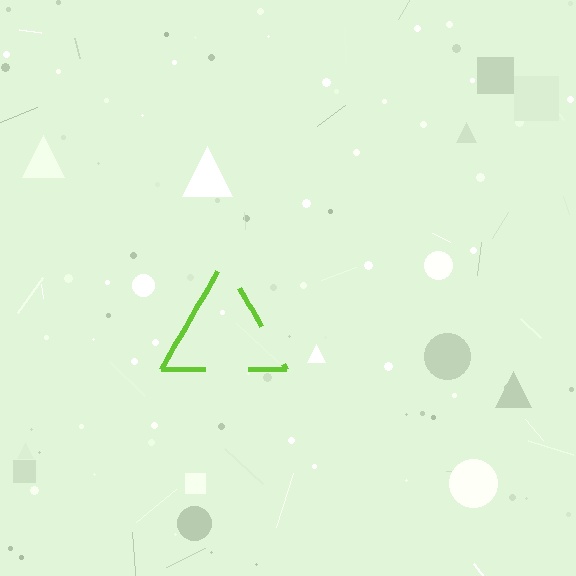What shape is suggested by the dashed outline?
The dashed outline suggests a triangle.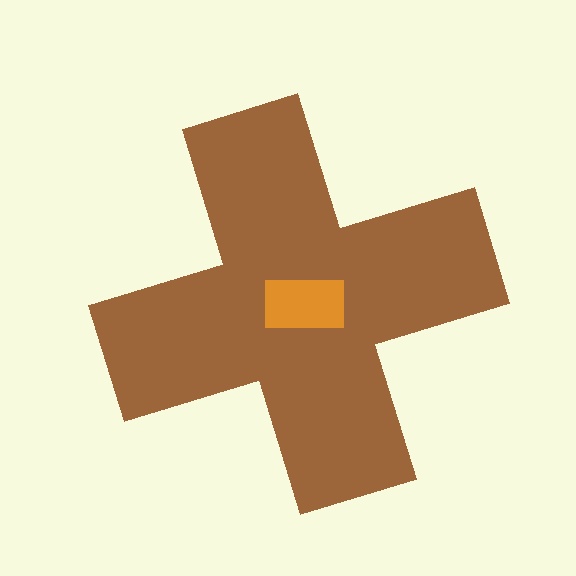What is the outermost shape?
The brown cross.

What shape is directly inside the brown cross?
The orange rectangle.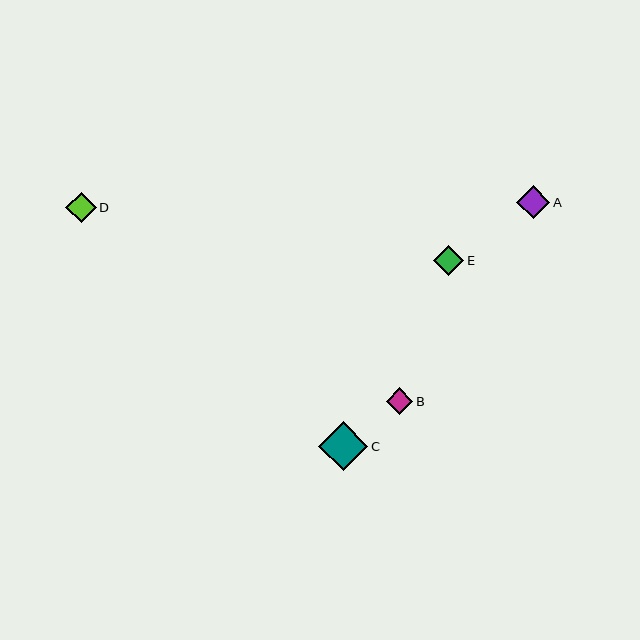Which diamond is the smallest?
Diamond B is the smallest with a size of approximately 27 pixels.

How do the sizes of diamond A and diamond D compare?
Diamond A and diamond D are approximately the same size.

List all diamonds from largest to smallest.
From largest to smallest: C, A, D, E, B.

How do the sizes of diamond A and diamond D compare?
Diamond A and diamond D are approximately the same size.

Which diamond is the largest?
Diamond C is the largest with a size of approximately 49 pixels.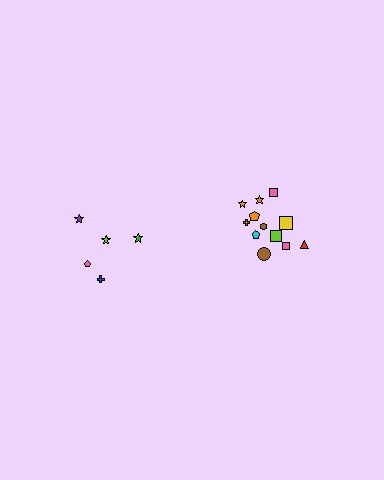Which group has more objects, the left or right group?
The right group.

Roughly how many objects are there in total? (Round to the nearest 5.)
Roughly 15 objects in total.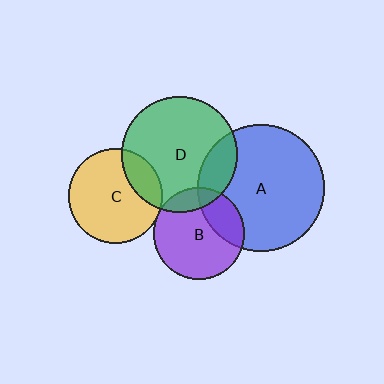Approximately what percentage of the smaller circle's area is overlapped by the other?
Approximately 15%.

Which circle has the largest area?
Circle A (blue).